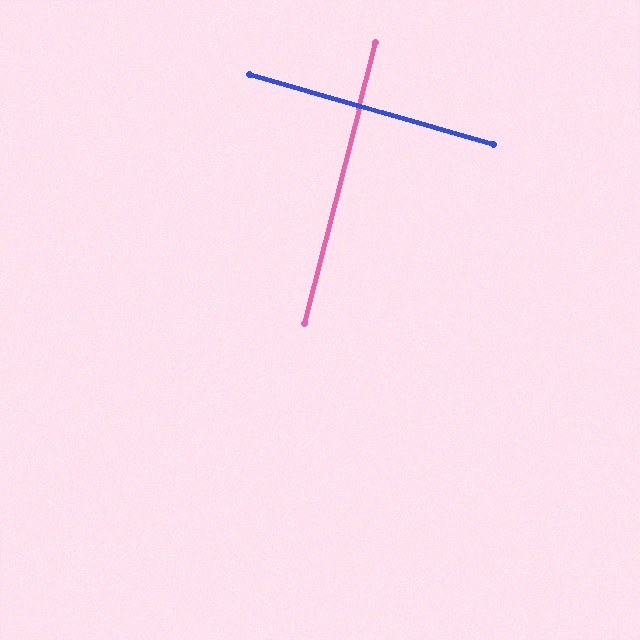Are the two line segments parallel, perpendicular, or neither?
Perpendicular — they meet at approximately 88°.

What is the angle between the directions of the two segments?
Approximately 88 degrees.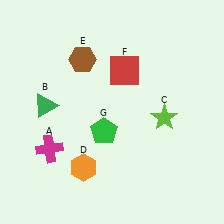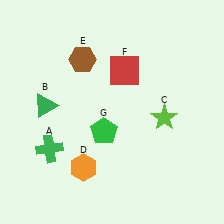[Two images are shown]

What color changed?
The cross (A) changed from magenta in Image 1 to green in Image 2.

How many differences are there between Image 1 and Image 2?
There is 1 difference between the two images.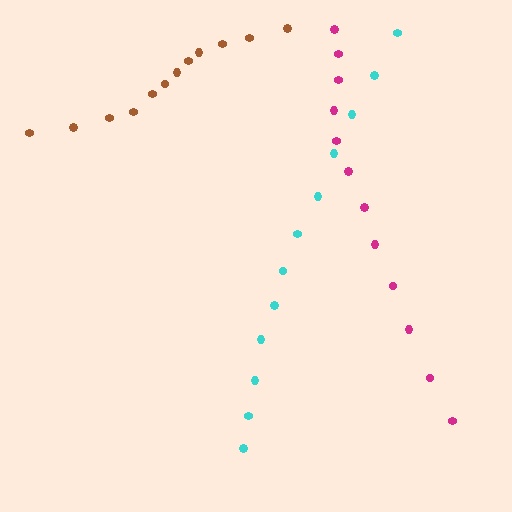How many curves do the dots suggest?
There are 3 distinct paths.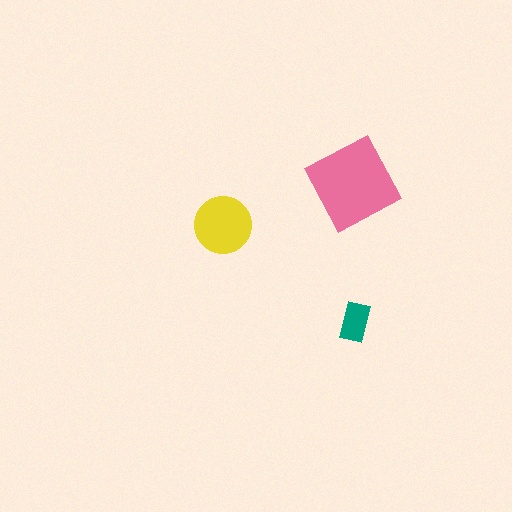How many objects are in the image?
There are 3 objects in the image.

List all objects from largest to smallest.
The pink square, the yellow circle, the teal rectangle.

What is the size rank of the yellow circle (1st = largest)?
2nd.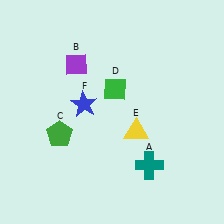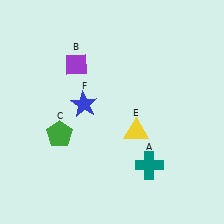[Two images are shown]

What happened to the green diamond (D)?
The green diamond (D) was removed in Image 2. It was in the top-right area of Image 1.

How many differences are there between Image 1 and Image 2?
There is 1 difference between the two images.